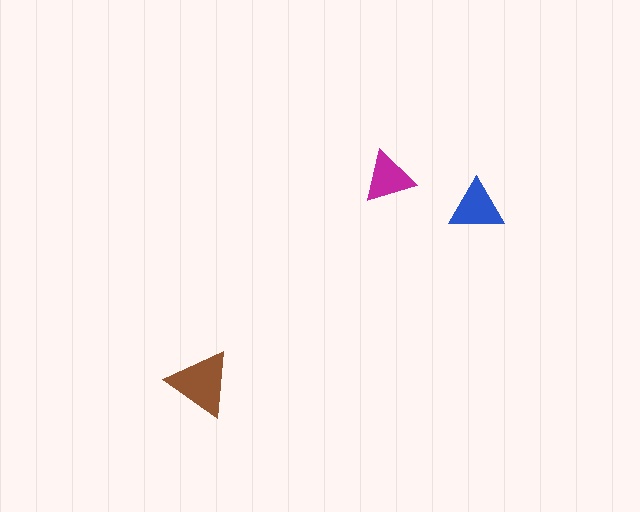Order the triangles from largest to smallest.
the brown one, the blue one, the magenta one.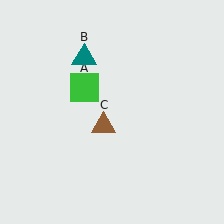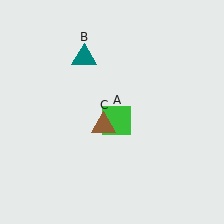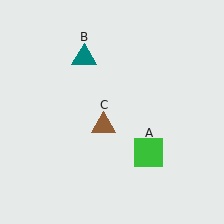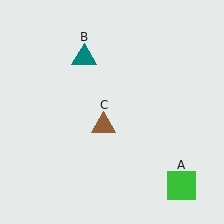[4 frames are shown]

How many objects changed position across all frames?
1 object changed position: green square (object A).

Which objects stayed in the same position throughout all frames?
Teal triangle (object B) and brown triangle (object C) remained stationary.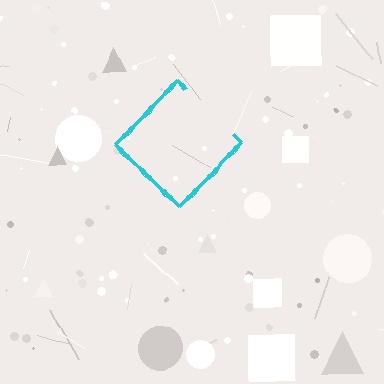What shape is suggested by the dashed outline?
The dashed outline suggests a diamond.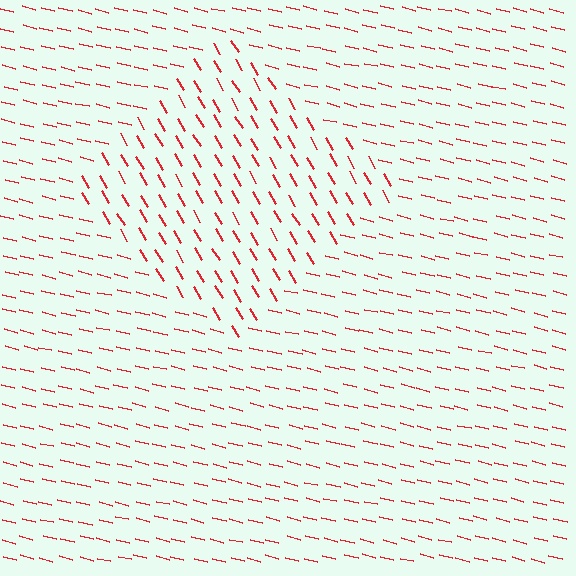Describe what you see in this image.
The image is filled with small red line segments. A diamond region in the image has lines oriented differently from the surrounding lines, creating a visible texture boundary.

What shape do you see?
I see a diamond.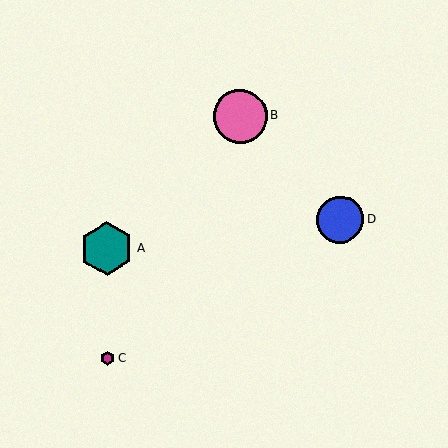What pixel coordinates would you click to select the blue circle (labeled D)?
Click at (340, 219) to select the blue circle D.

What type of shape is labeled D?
Shape D is a blue circle.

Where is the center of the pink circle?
The center of the pink circle is at (240, 116).